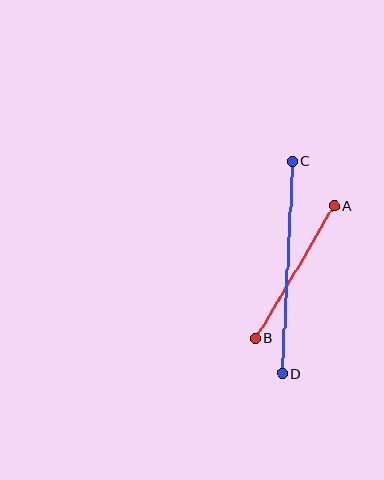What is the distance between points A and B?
The distance is approximately 154 pixels.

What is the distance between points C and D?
The distance is approximately 213 pixels.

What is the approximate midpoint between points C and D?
The midpoint is at approximately (287, 267) pixels.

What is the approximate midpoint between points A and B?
The midpoint is at approximately (295, 272) pixels.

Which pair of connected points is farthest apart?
Points C and D are farthest apart.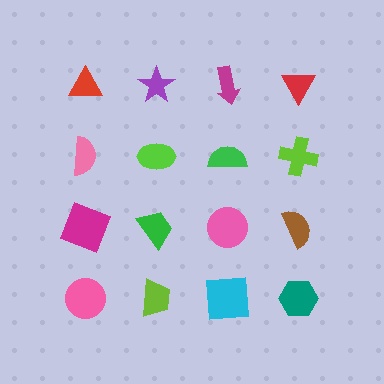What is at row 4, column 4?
A teal hexagon.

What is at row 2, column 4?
A lime cross.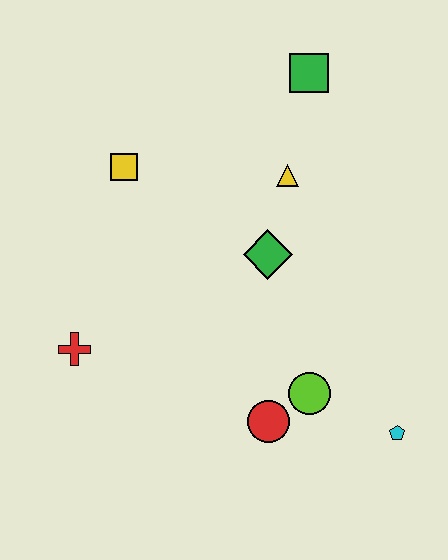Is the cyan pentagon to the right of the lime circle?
Yes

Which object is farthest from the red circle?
The green square is farthest from the red circle.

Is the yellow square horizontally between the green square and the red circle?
No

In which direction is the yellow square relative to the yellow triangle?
The yellow square is to the left of the yellow triangle.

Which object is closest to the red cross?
The yellow square is closest to the red cross.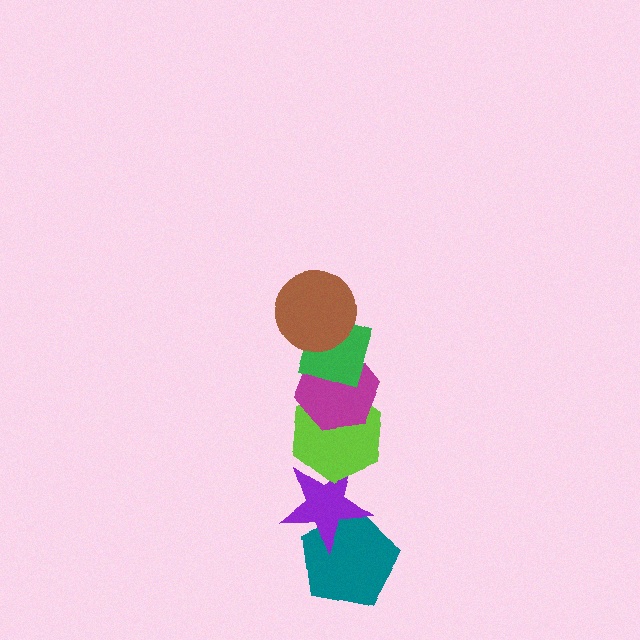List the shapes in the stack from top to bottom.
From top to bottom: the brown circle, the green diamond, the magenta hexagon, the lime hexagon, the purple star, the teal pentagon.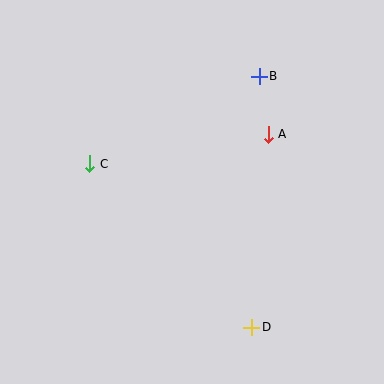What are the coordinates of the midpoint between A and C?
The midpoint between A and C is at (179, 149).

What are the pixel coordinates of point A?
Point A is at (268, 134).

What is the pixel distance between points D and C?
The distance between D and C is 230 pixels.